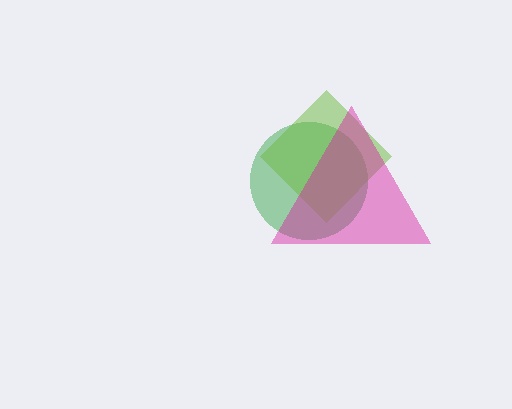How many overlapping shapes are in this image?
There are 3 overlapping shapes in the image.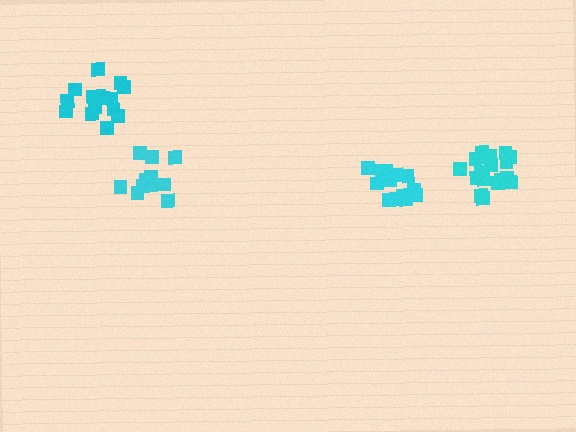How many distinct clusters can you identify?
There are 4 distinct clusters.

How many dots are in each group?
Group 1: 15 dots, Group 2: 18 dots, Group 3: 13 dots, Group 4: 14 dots (60 total).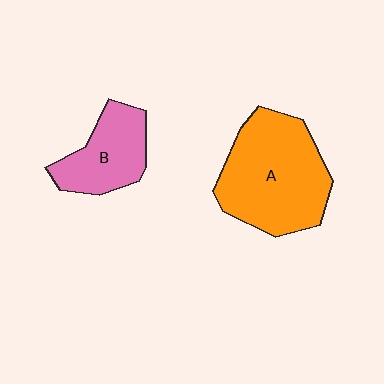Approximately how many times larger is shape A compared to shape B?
Approximately 1.8 times.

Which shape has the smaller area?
Shape B (pink).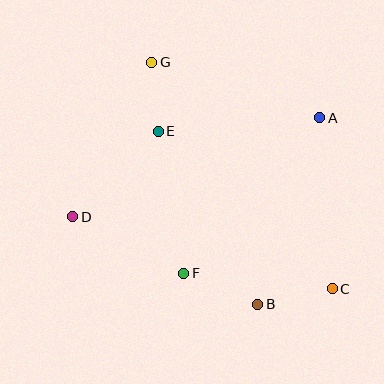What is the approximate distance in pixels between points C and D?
The distance between C and D is approximately 269 pixels.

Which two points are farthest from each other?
Points C and G are farthest from each other.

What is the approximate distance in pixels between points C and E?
The distance between C and E is approximately 235 pixels.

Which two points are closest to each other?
Points E and G are closest to each other.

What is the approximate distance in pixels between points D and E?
The distance between D and E is approximately 121 pixels.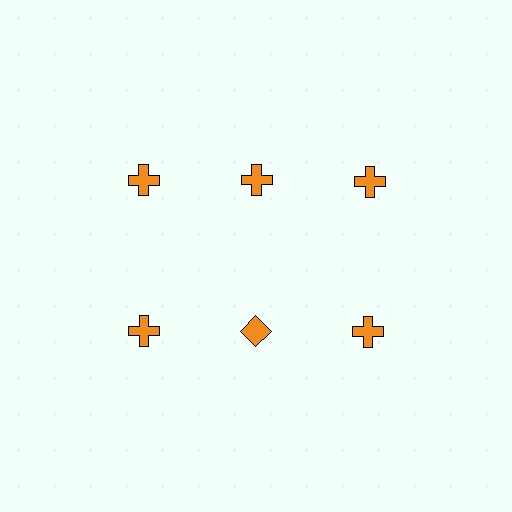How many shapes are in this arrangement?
There are 6 shapes arranged in a grid pattern.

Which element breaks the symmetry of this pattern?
The orange diamond in the second row, second from left column breaks the symmetry. All other shapes are orange crosses.